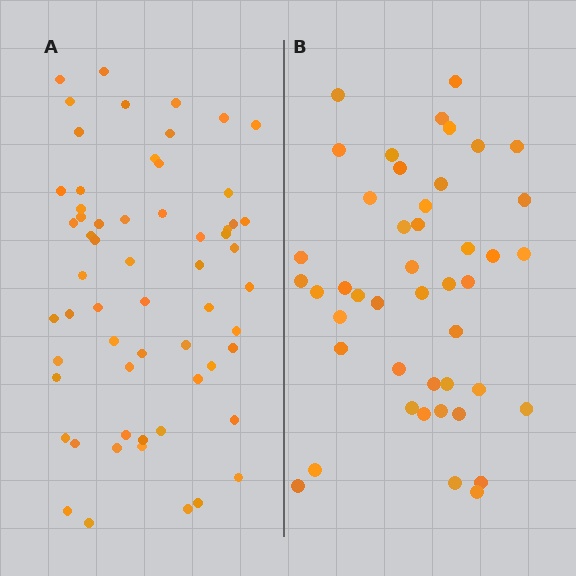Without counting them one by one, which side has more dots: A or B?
Region A (the left region) has more dots.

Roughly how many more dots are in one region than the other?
Region A has approximately 15 more dots than region B.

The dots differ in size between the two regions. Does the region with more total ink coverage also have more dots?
No. Region B has more total ink coverage because its dots are larger, but region A actually contains more individual dots. Total area can be misleading — the number of items is what matters here.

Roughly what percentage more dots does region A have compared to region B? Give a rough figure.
About 35% more.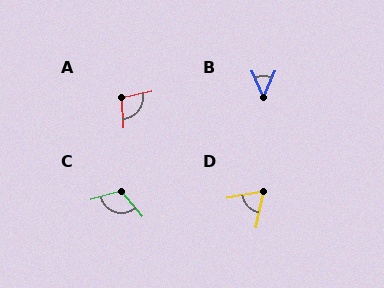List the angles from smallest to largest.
B (46°), D (68°), A (98°), C (116°).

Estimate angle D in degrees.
Approximately 68 degrees.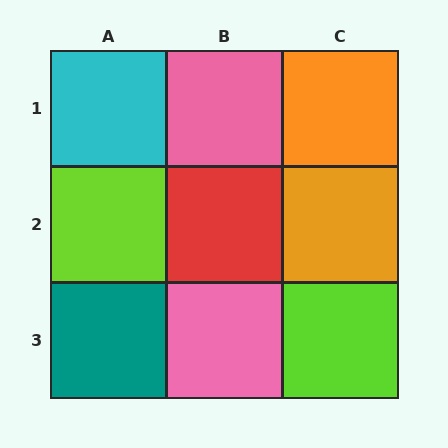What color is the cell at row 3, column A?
Teal.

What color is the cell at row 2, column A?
Lime.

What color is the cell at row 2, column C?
Orange.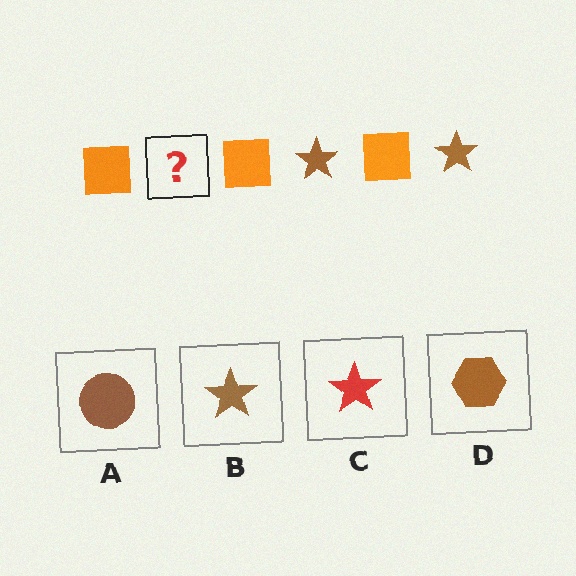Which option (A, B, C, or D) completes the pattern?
B.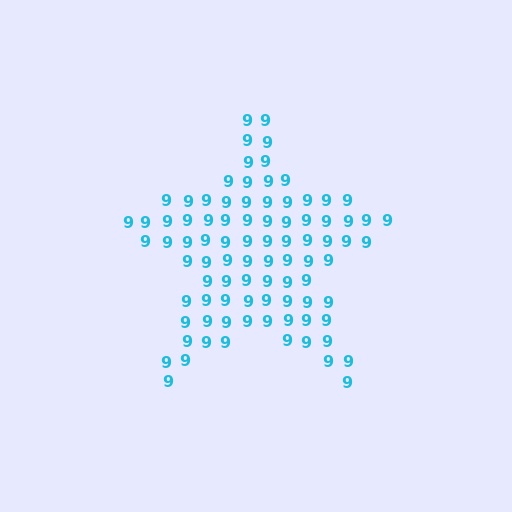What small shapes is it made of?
It is made of small digit 9's.